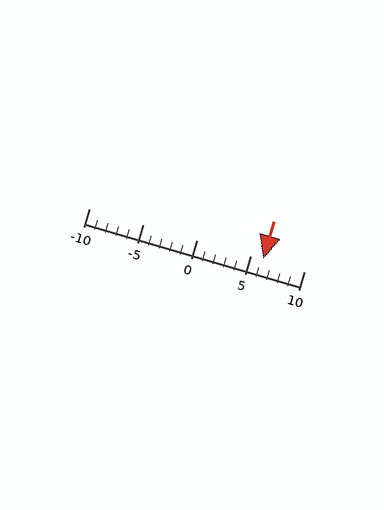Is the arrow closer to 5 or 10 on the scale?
The arrow is closer to 5.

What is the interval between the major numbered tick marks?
The major tick marks are spaced 5 units apart.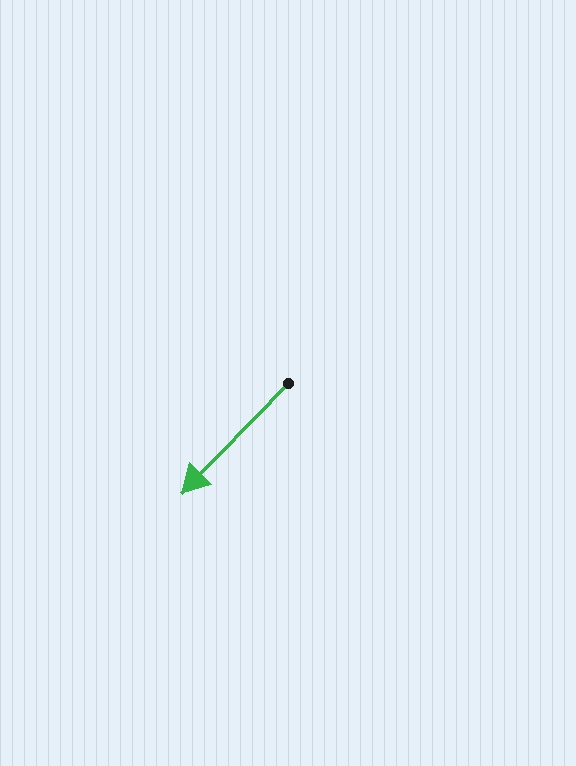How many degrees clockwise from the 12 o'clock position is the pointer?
Approximately 224 degrees.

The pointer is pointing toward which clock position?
Roughly 7 o'clock.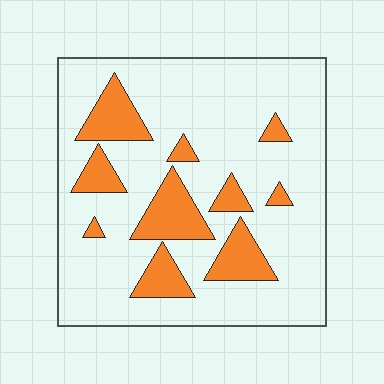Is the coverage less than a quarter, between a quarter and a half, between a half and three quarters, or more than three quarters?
Less than a quarter.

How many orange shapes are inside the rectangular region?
10.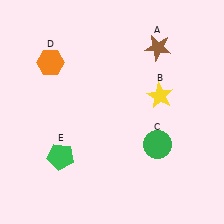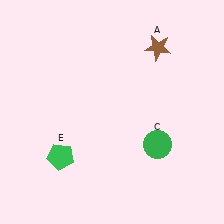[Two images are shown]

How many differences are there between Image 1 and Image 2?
There are 2 differences between the two images.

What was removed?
The yellow star (B), the orange hexagon (D) were removed in Image 2.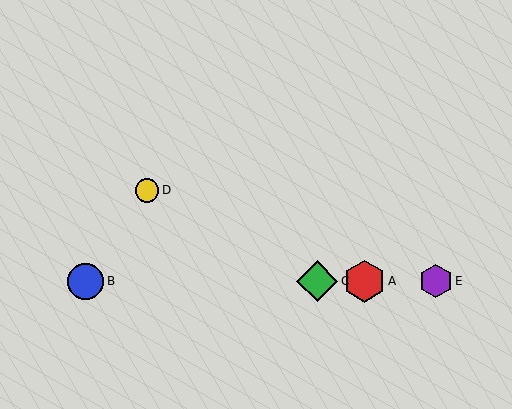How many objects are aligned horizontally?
4 objects (A, B, C, E) are aligned horizontally.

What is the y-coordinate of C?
Object C is at y≈281.